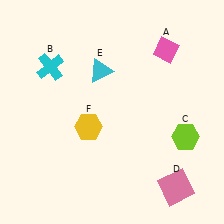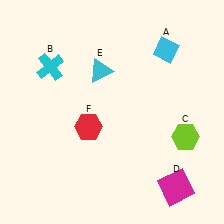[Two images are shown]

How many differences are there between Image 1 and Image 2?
There are 3 differences between the two images.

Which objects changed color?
A changed from pink to cyan. D changed from pink to magenta. F changed from yellow to red.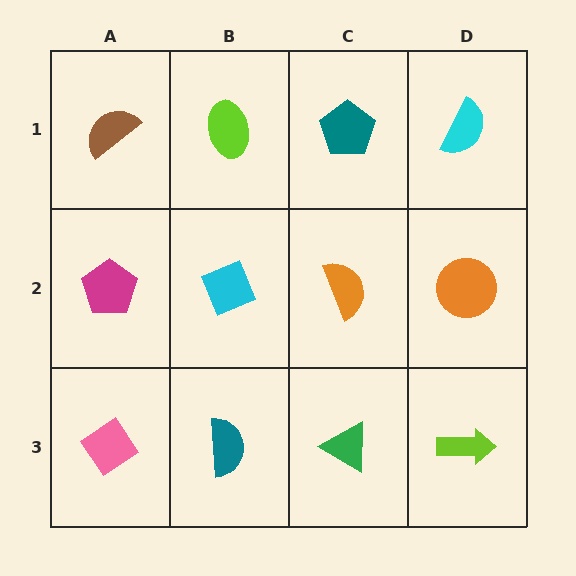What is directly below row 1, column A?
A magenta pentagon.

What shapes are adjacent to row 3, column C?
An orange semicircle (row 2, column C), a teal semicircle (row 3, column B), a lime arrow (row 3, column D).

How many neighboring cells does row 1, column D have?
2.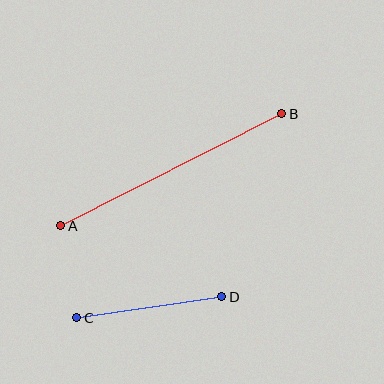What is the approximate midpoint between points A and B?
The midpoint is at approximately (171, 170) pixels.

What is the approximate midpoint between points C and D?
The midpoint is at approximately (149, 307) pixels.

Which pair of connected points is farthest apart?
Points A and B are farthest apart.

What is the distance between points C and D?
The distance is approximately 147 pixels.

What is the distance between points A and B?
The distance is approximately 248 pixels.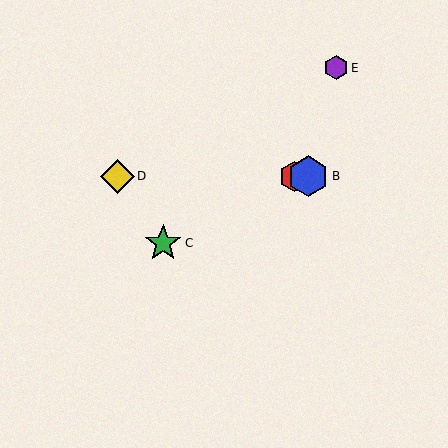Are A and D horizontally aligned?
Yes, both are at y≈176.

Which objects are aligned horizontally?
Objects A, B, D are aligned horizontally.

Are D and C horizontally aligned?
No, D is at y≈176 and C is at y≈243.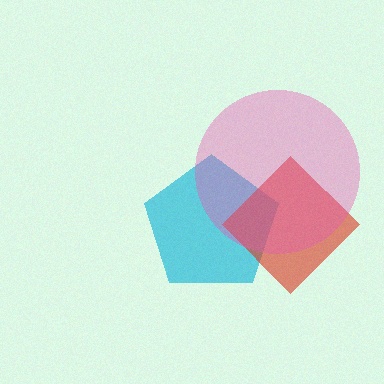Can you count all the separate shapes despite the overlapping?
Yes, there are 3 separate shapes.